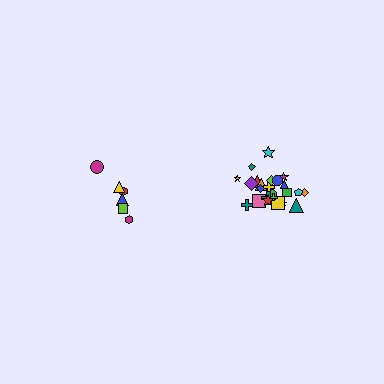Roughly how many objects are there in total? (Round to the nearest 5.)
Roughly 30 objects in total.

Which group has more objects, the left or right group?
The right group.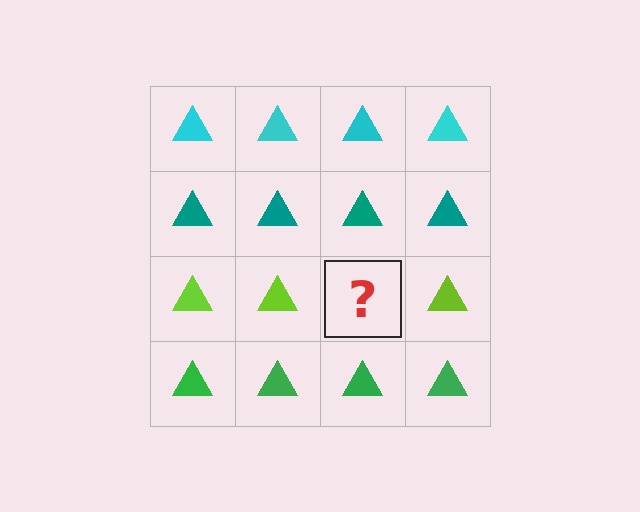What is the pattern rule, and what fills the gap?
The rule is that each row has a consistent color. The gap should be filled with a lime triangle.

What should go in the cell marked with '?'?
The missing cell should contain a lime triangle.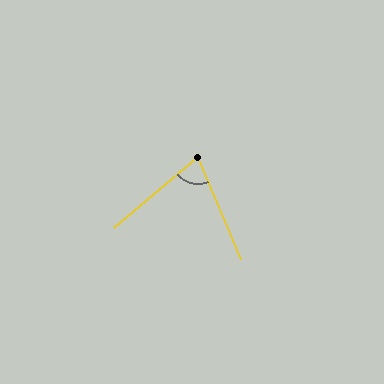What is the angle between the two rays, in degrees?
Approximately 72 degrees.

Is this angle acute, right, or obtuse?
It is acute.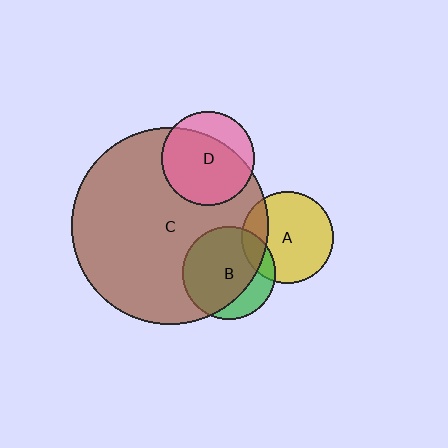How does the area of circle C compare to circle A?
Approximately 4.6 times.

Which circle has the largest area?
Circle C (brown).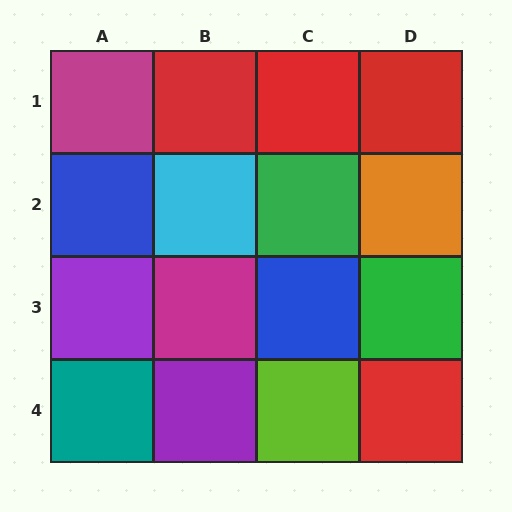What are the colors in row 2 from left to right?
Blue, cyan, green, orange.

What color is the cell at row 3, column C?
Blue.